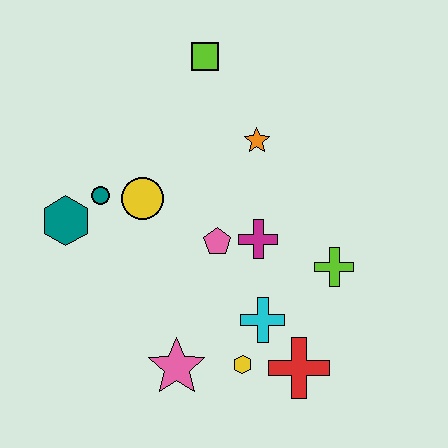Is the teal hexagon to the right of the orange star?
No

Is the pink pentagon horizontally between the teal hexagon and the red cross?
Yes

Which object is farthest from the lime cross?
The teal hexagon is farthest from the lime cross.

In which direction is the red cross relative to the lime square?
The red cross is below the lime square.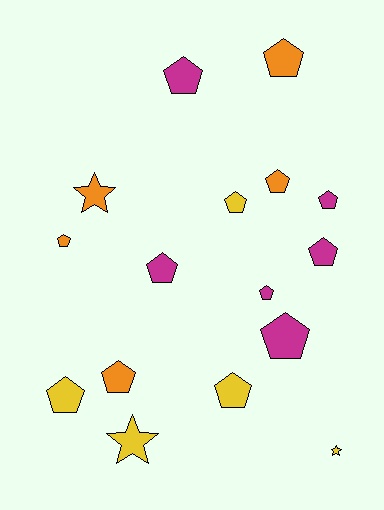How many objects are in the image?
There are 16 objects.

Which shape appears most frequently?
Pentagon, with 13 objects.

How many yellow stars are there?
There are 2 yellow stars.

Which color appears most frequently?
Magenta, with 6 objects.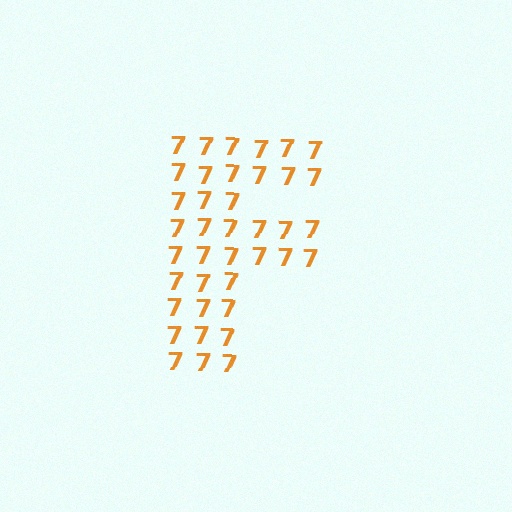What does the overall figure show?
The overall figure shows the letter F.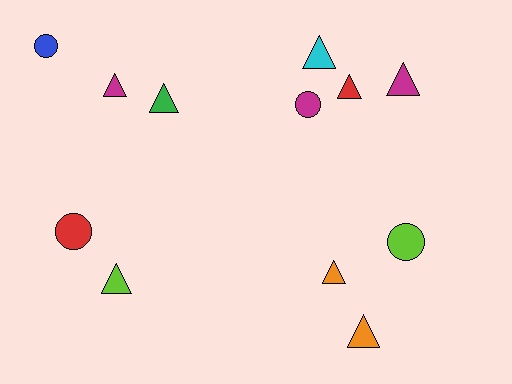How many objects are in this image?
There are 12 objects.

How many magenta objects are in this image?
There are 3 magenta objects.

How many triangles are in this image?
There are 8 triangles.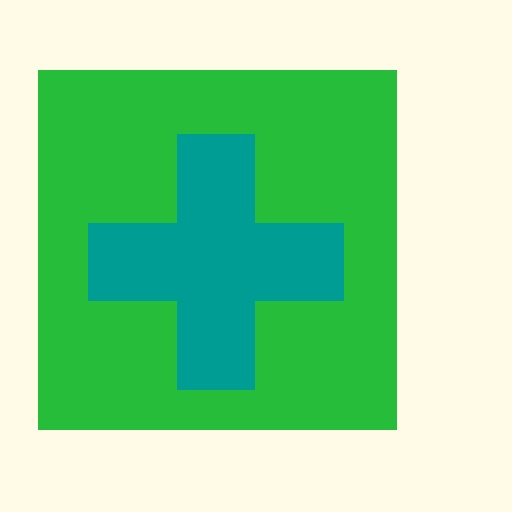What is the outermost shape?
The green square.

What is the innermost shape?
The teal cross.